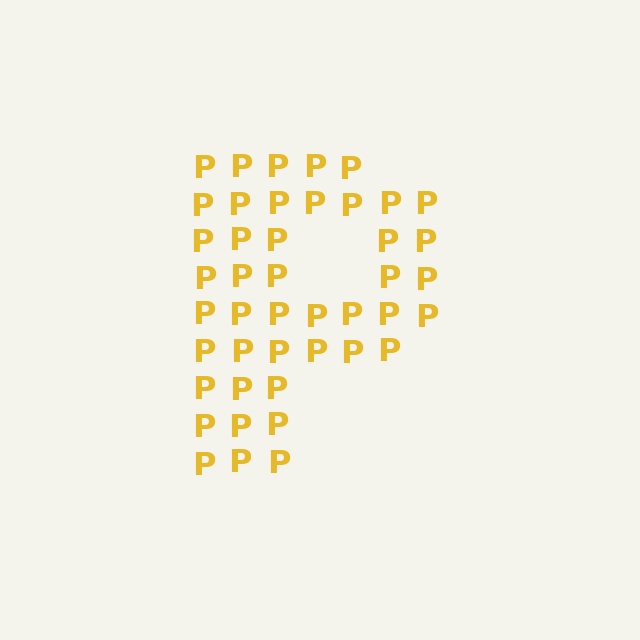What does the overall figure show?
The overall figure shows the letter P.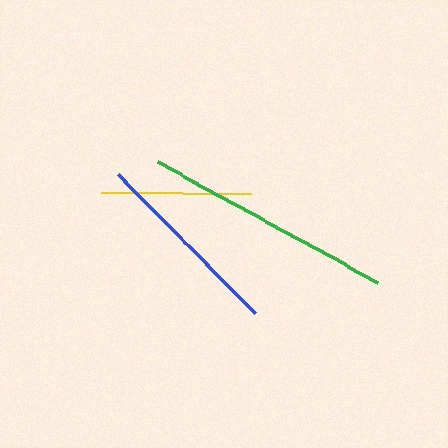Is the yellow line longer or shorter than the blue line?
The blue line is longer than the yellow line.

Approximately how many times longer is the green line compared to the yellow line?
The green line is approximately 1.7 times the length of the yellow line.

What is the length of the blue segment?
The blue segment is approximately 196 pixels long.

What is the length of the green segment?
The green segment is approximately 251 pixels long.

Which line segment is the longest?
The green line is the longest at approximately 251 pixels.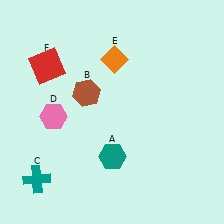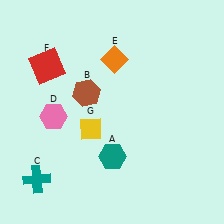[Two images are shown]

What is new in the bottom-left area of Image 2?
A yellow diamond (G) was added in the bottom-left area of Image 2.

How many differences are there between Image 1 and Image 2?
There is 1 difference between the two images.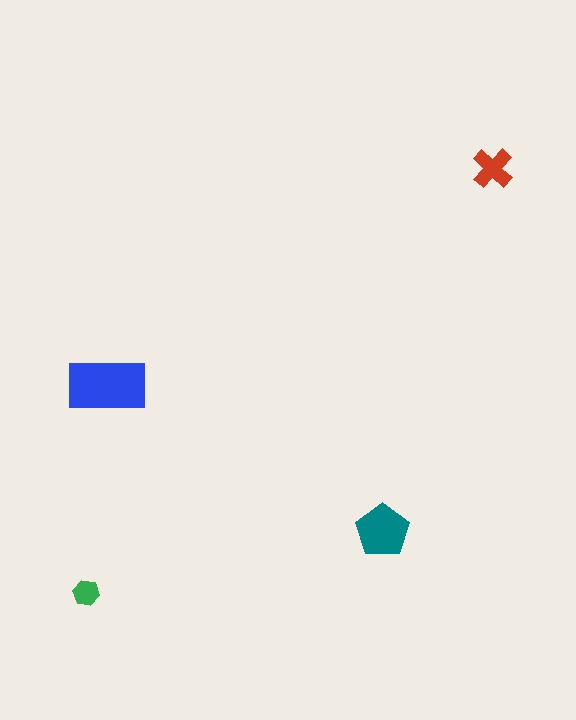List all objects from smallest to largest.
The green hexagon, the red cross, the teal pentagon, the blue rectangle.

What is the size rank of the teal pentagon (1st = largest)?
2nd.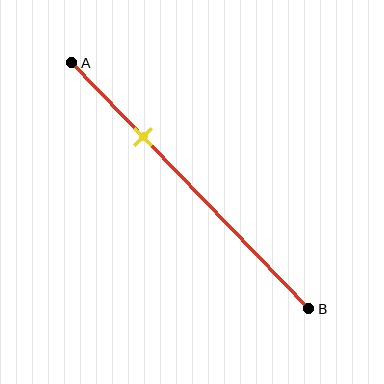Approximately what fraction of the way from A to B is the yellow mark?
The yellow mark is approximately 30% of the way from A to B.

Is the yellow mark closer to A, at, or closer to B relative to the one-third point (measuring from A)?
The yellow mark is closer to point A than the one-third point of segment AB.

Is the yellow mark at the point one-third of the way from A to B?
No, the mark is at about 30% from A, not at the 33% one-third point.